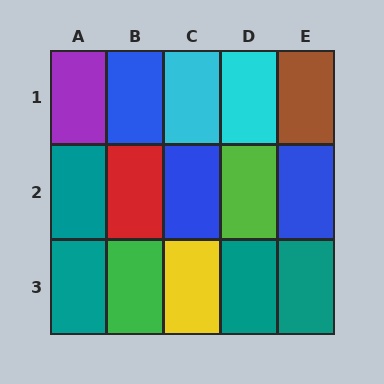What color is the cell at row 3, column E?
Teal.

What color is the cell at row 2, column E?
Blue.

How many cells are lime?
1 cell is lime.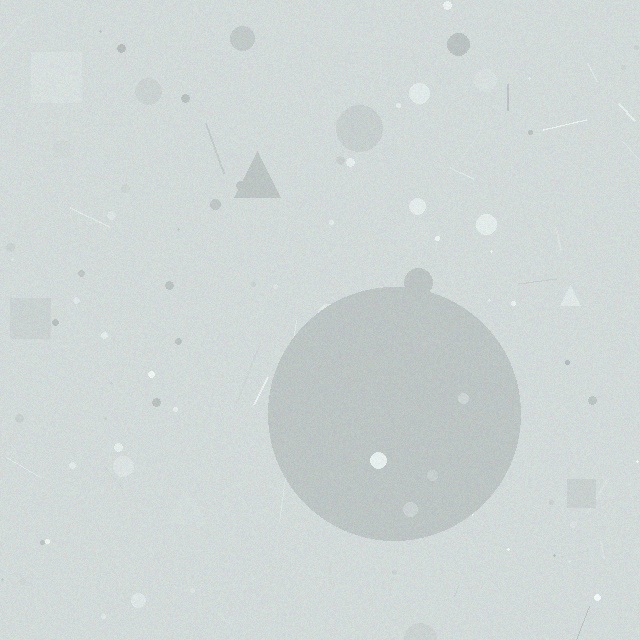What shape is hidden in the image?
A circle is hidden in the image.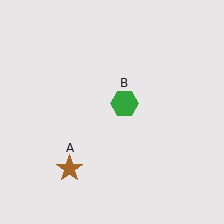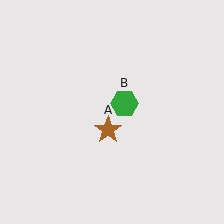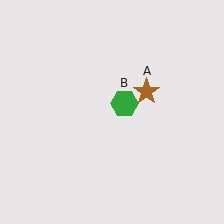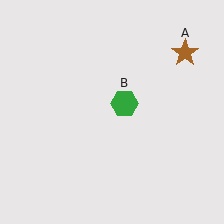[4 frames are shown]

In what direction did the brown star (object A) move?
The brown star (object A) moved up and to the right.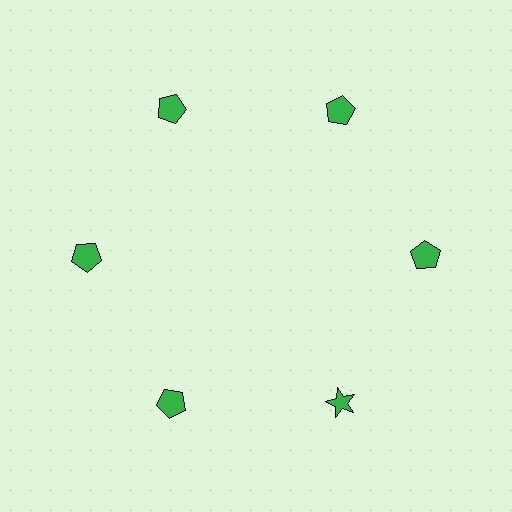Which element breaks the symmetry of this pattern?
The green star at roughly the 5 o'clock position breaks the symmetry. All other shapes are green pentagons.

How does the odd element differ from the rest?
It has a different shape: star instead of pentagon.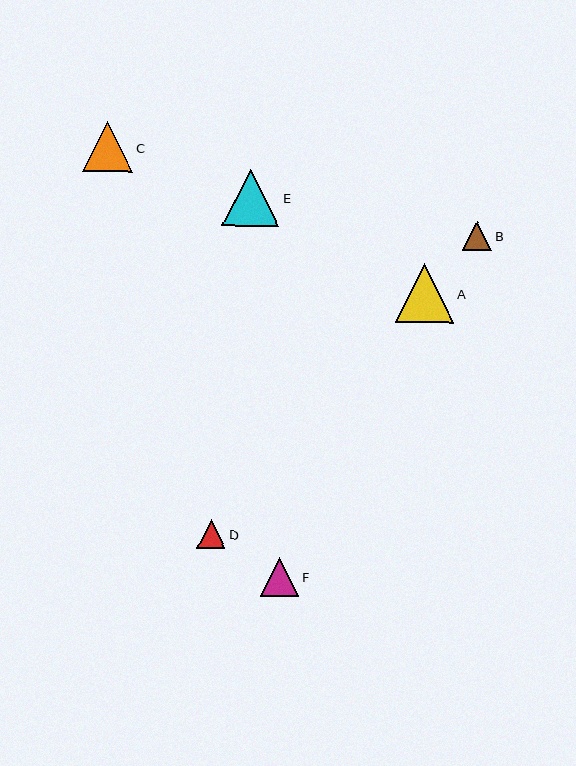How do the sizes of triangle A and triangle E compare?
Triangle A and triangle E are approximately the same size.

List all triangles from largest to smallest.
From largest to smallest: A, E, C, F, B, D.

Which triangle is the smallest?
Triangle D is the smallest with a size of approximately 29 pixels.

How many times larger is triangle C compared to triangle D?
Triangle C is approximately 1.7 times the size of triangle D.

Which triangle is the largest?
Triangle A is the largest with a size of approximately 59 pixels.